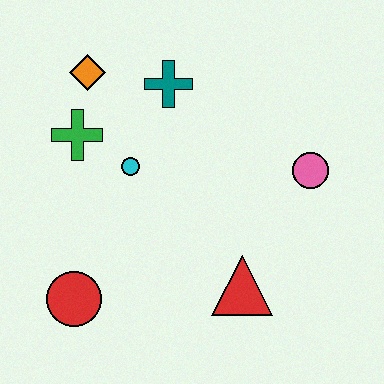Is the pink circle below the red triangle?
No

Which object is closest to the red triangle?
The pink circle is closest to the red triangle.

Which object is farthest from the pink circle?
The red circle is farthest from the pink circle.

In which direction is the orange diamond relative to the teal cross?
The orange diamond is to the left of the teal cross.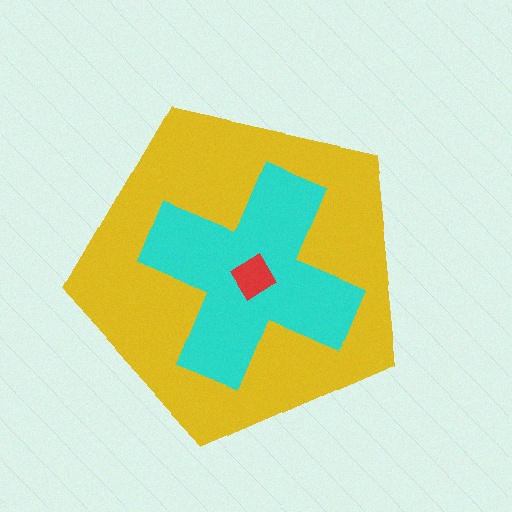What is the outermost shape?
The yellow pentagon.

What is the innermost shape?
The red diamond.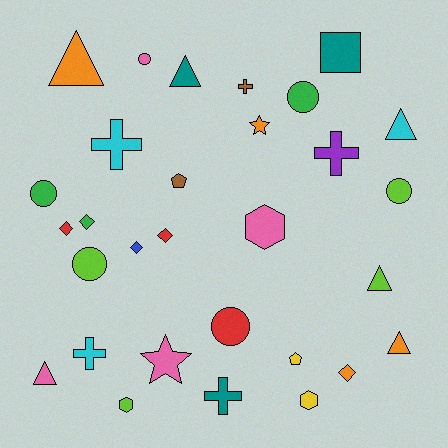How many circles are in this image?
There are 6 circles.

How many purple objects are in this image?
There is 1 purple object.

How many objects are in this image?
There are 30 objects.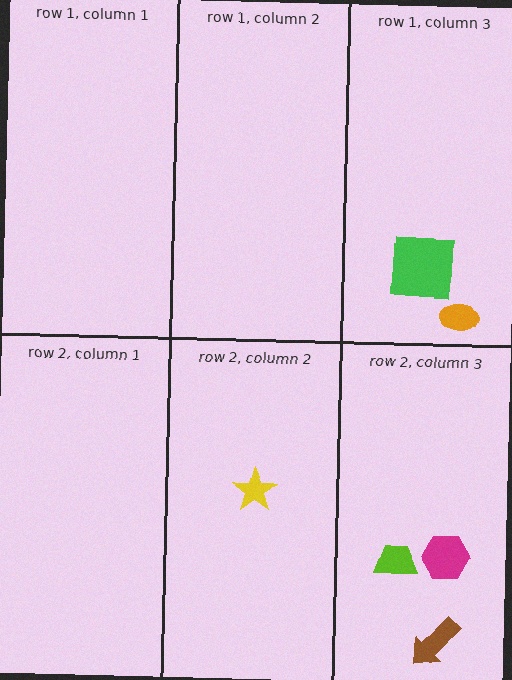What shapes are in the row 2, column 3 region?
The magenta hexagon, the brown arrow, the lime trapezoid.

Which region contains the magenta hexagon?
The row 2, column 3 region.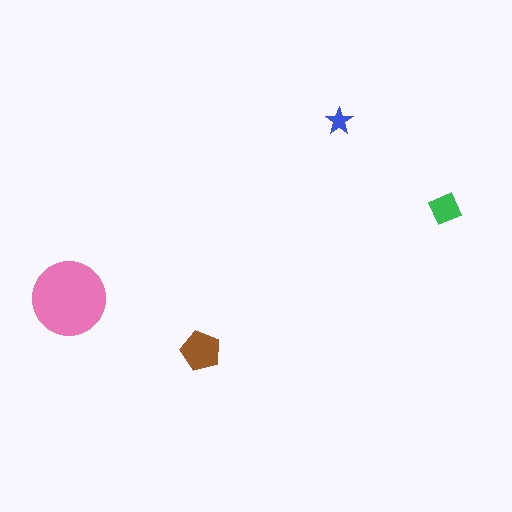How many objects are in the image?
There are 4 objects in the image.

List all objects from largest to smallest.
The pink circle, the brown pentagon, the green diamond, the blue star.